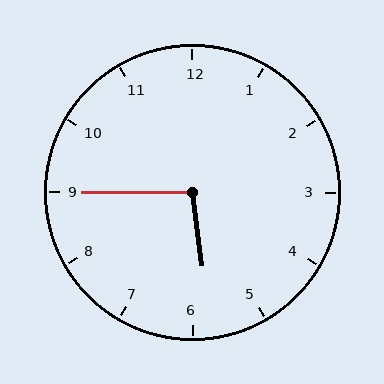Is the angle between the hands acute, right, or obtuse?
It is obtuse.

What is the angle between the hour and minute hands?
Approximately 98 degrees.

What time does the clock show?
5:45.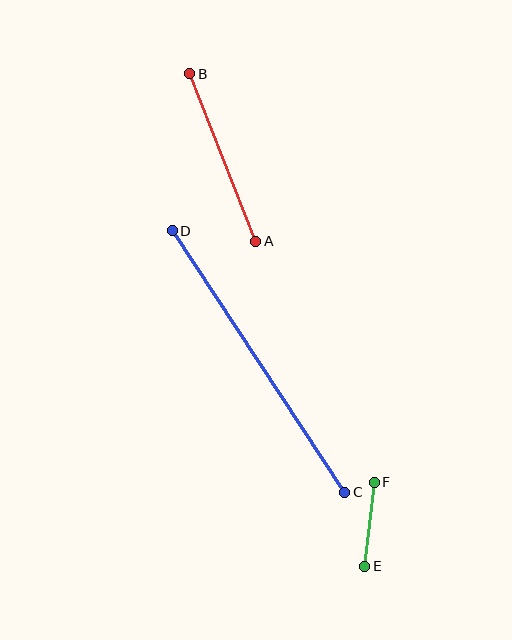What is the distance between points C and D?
The distance is approximately 313 pixels.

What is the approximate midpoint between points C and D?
The midpoint is at approximately (258, 362) pixels.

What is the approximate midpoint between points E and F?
The midpoint is at approximately (369, 524) pixels.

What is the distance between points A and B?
The distance is approximately 180 pixels.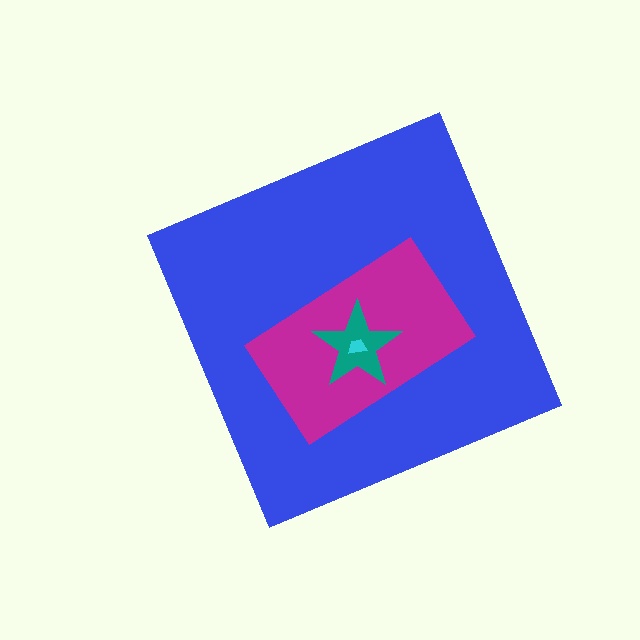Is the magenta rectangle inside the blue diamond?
Yes.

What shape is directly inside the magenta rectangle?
The teal star.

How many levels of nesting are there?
4.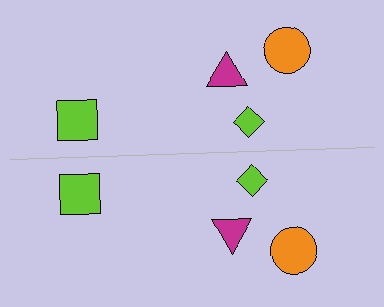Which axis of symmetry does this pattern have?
The pattern has a horizontal axis of symmetry running through the center of the image.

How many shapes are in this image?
There are 8 shapes in this image.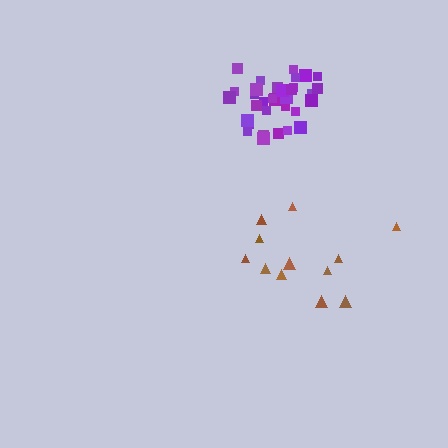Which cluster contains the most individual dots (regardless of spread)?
Purple (33).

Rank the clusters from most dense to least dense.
purple, brown.